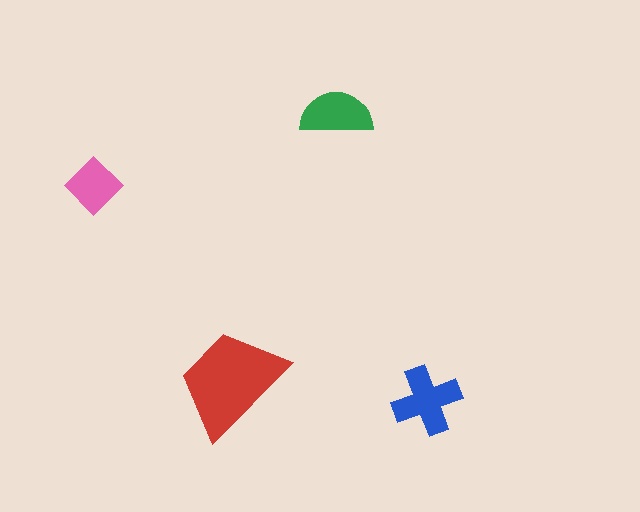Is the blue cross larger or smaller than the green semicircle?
Larger.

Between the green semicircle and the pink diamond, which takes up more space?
The green semicircle.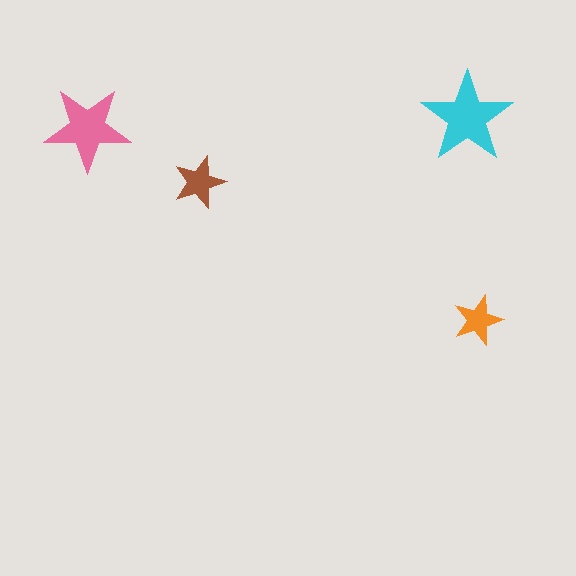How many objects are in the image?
There are 4 objects in the image.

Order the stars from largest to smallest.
the cyan one, the pink one, the brown one, the orange one.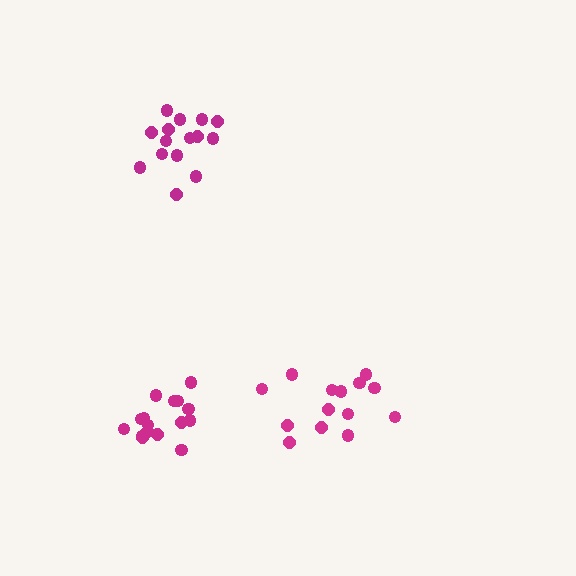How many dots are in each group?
Group 1: 16 dots, Group 2: 14 dots, Group 3: 15 dots (45 total).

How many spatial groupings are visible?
There are 3 spatial groupings.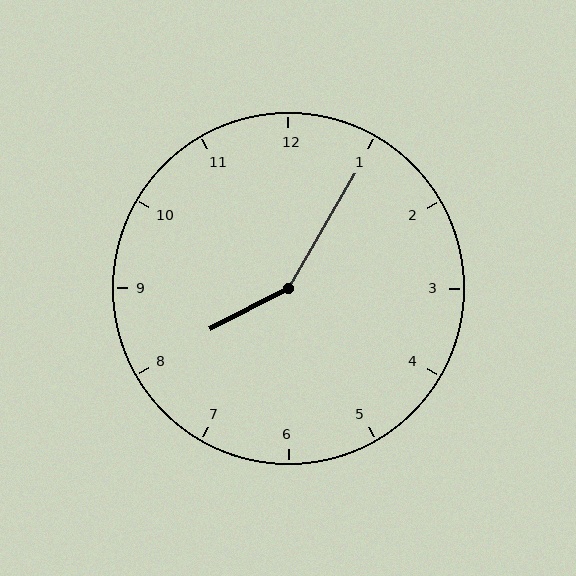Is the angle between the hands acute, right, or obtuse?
It is obtuse.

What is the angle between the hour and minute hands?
Approximately 148 degrees.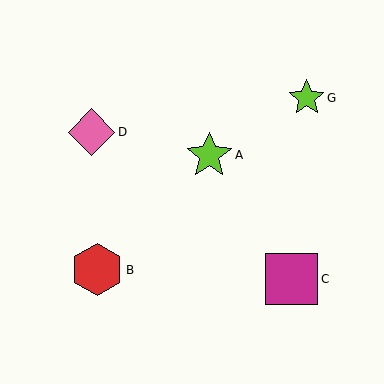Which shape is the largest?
The red hexagon (labeled B) is the largest.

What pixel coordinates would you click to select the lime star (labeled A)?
Click at (209, 155) to select the lime star A.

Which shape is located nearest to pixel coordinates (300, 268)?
The magenta square (labeled C) at (292, 279) is nearest to that location.